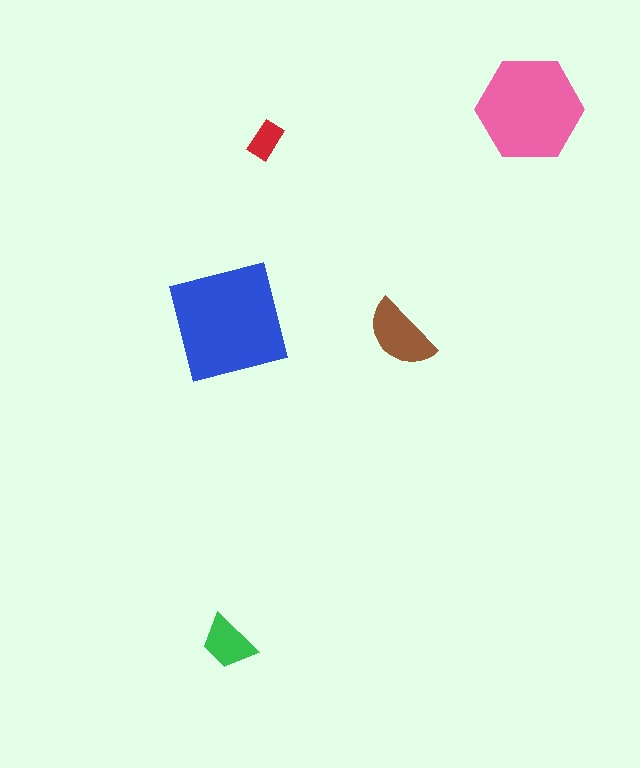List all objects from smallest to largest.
The red rectangle, the green trapezoid, the brown semicircle, the pink hexagon, the blue square.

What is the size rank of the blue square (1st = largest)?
1st.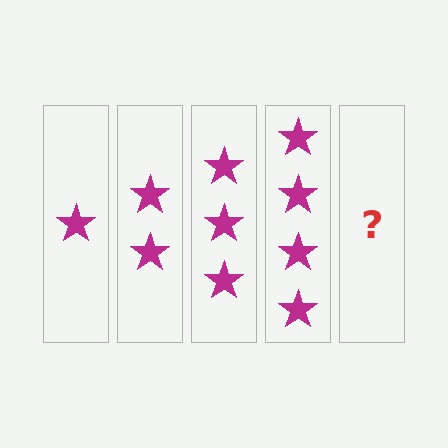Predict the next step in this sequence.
The next step is 5 stars.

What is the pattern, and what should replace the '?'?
The pattern is that each step adds one more star. The '?' should be 5 stars.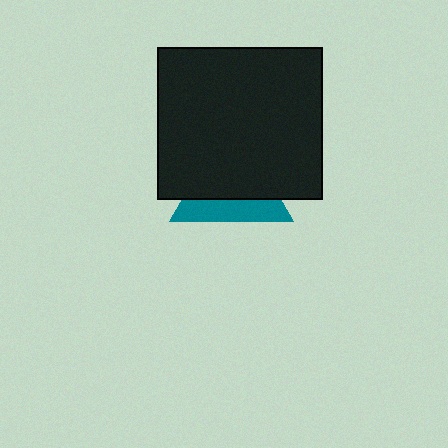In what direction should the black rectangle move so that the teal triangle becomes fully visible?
The black rectangle should move up. That is the shortest direction to clear the overlap and leave the teal triangle fully visible.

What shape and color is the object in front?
The object in front is a black rectangle.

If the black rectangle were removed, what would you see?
You would see the complete teal triangle.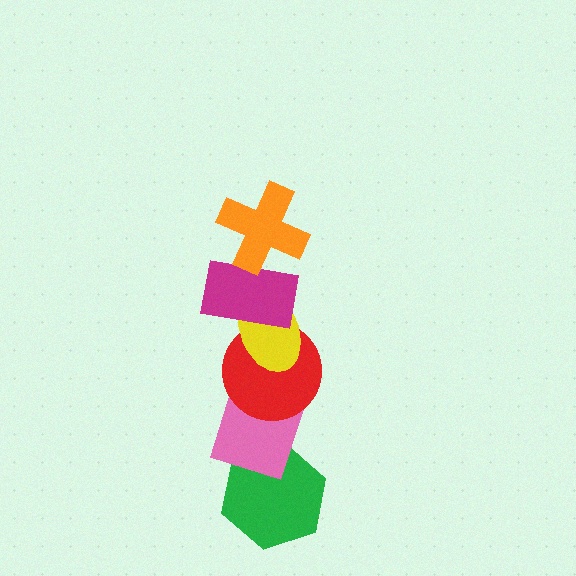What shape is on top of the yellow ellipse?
The magenta rectangle is on top of the yellow ellipse.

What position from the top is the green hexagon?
The green hexagon is 6th from the top.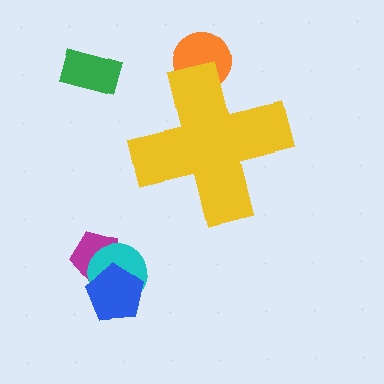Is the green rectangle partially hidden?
No, the green rectangle is fully visible.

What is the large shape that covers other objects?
A yellow cross.